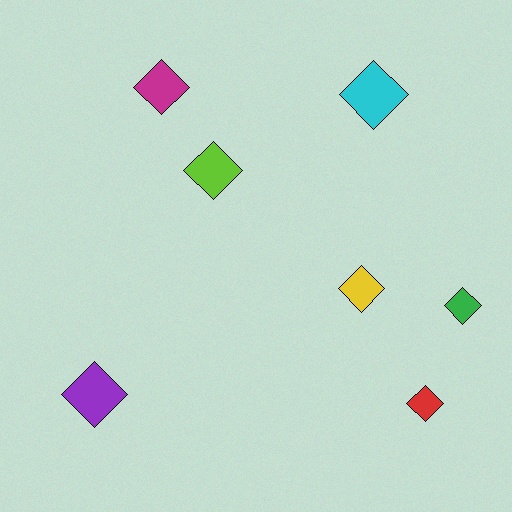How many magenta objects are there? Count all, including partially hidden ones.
There is 1 magenta object.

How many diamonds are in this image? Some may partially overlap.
There are 7 diamonds.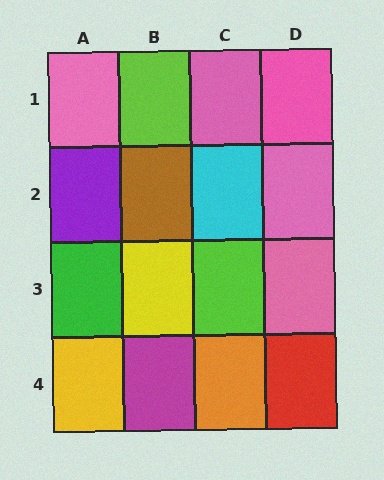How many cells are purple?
1 cell is purple.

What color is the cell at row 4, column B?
Magenta.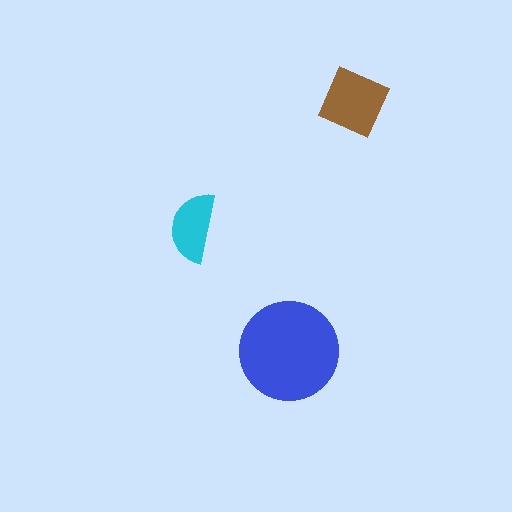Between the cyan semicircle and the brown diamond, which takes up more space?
The brown diamond.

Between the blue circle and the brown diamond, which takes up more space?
The blue circle.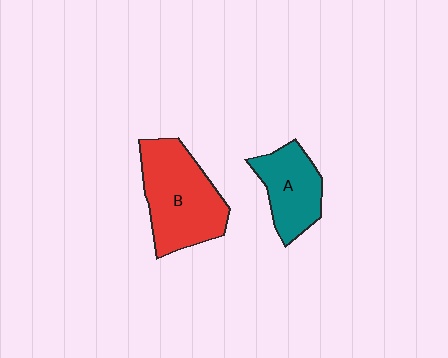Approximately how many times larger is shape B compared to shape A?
Approximately 1.5 times.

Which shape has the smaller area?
Shape A (teal).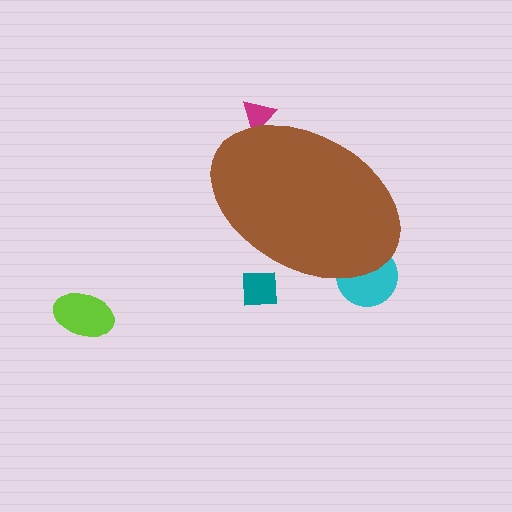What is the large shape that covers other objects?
A brown ellipse.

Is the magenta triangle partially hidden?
Yes, the magenta triangle is partially hidden behind the brown ellipse.